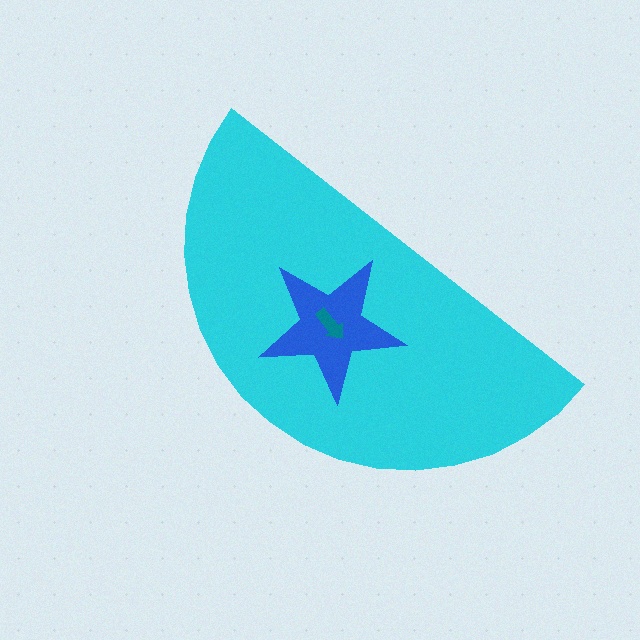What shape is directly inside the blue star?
The teal arrow.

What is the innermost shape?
The teal arrow.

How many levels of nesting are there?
3.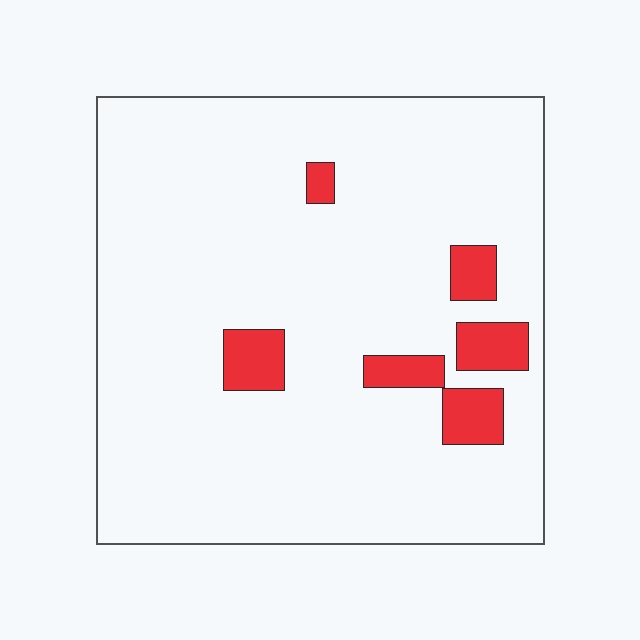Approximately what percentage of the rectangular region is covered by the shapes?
Approximately 10%.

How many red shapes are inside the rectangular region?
6.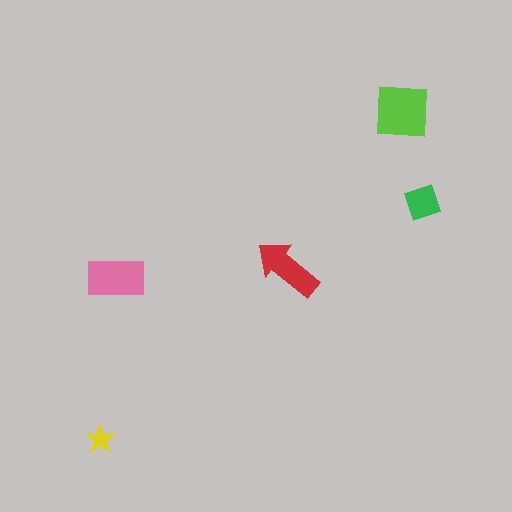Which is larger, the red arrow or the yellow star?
The red arrow.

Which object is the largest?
The lime square.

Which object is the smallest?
The yellow star.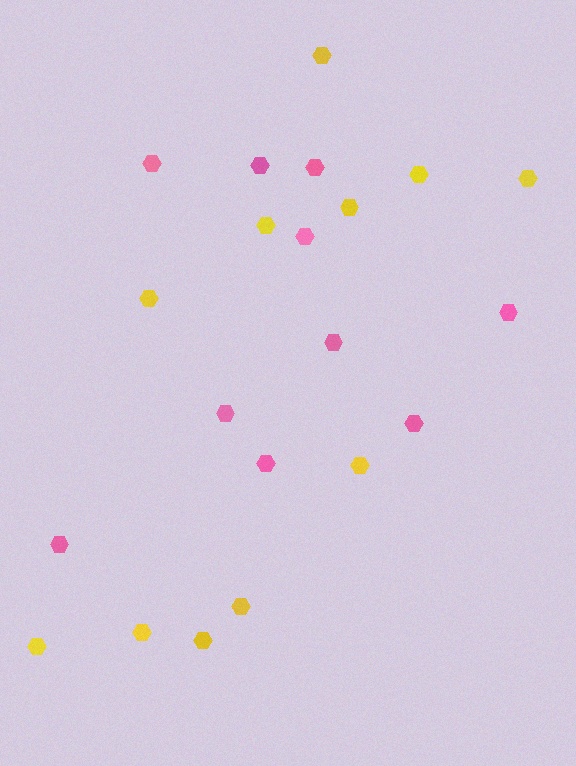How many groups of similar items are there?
There are 2 groups: one group of pink hexagons (10) and one group of yellow hexagons (11).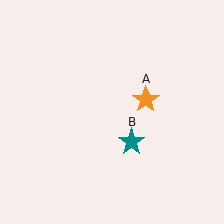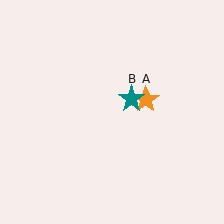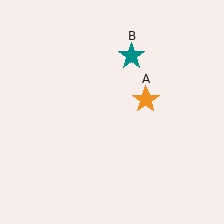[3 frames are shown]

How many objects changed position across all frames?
1 object changed position: teal star (object B).